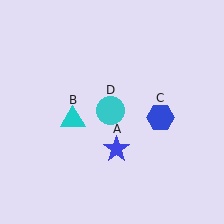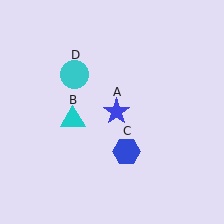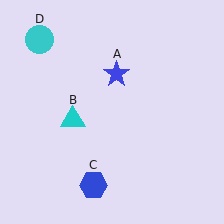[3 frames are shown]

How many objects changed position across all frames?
3 objects changed position: blue star (object A), blue hexagon (object C), cyan circle (object D).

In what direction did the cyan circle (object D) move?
The cyan circle (object D) moved up and to the left.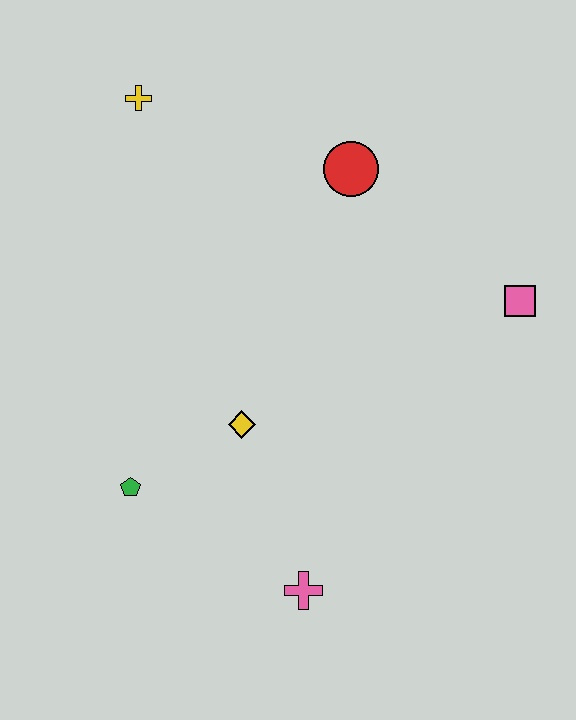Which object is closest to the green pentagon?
The yellow diamond is closest to the green pentagon.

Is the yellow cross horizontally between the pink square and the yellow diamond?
No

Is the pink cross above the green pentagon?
No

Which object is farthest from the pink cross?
The yellow cross is farthest from the pink cross.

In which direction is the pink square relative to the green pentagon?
The pink square is to the right of the green pentagon.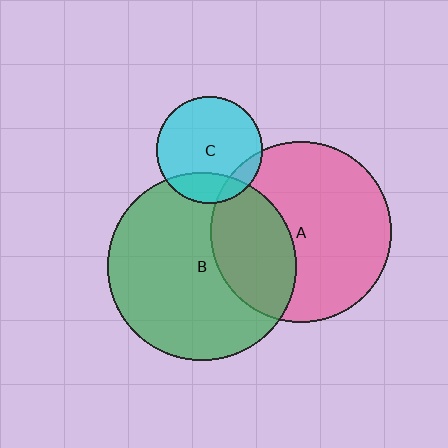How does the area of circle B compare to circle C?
Approximately 3.1 times.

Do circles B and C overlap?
Yes.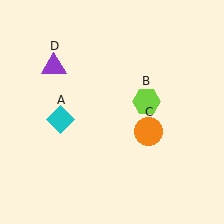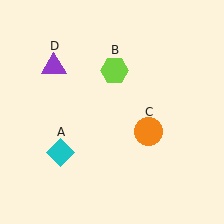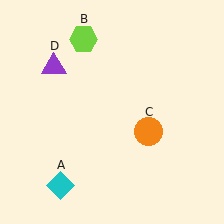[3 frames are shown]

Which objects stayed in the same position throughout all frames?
Orange circle (object C) and purple triangle (object D) remained stationary.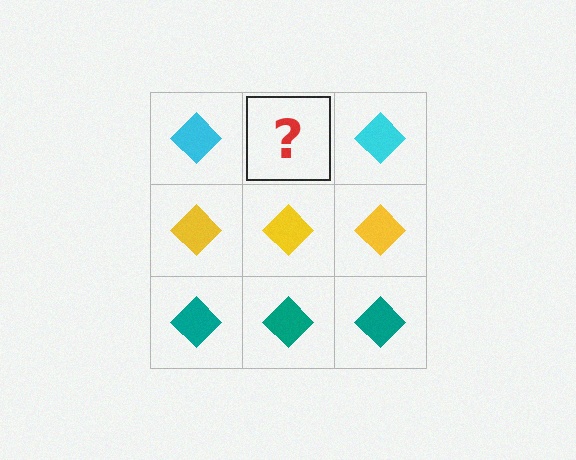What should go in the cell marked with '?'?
The missing cell should contain a cyan diamond.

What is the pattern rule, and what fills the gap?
The rule is that each row has a consistent color. The gap should be filled with a cyan diamond.